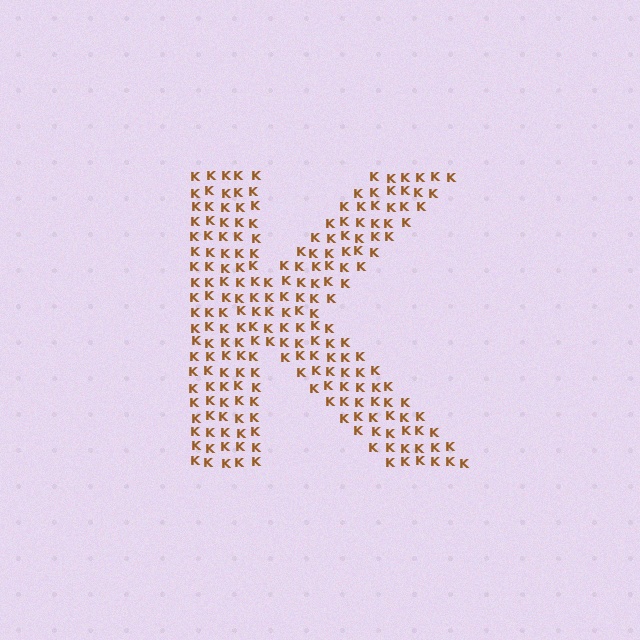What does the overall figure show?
The overall figure shows the letter K.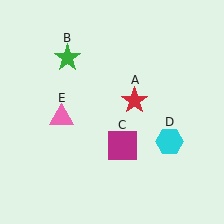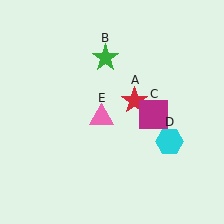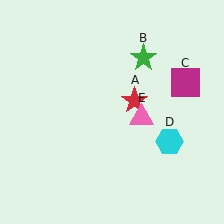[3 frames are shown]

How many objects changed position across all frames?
3 objects changed position: green star (object B), magenta square (object C), pink triangle (object E).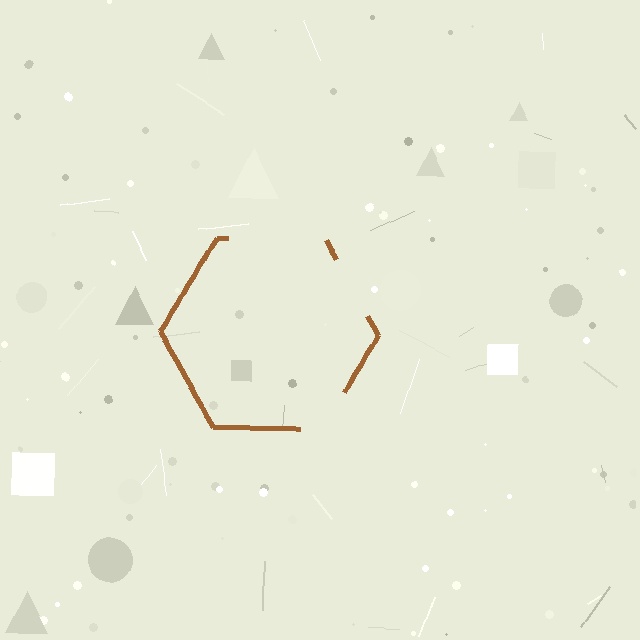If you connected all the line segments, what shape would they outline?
They would outline a hexagon.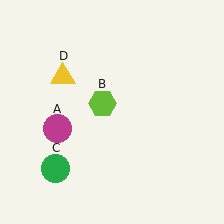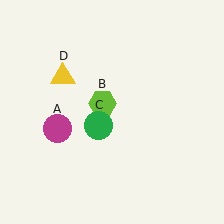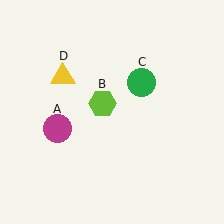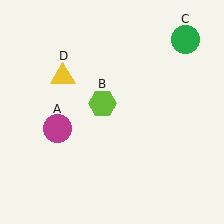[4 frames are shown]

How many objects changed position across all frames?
1 object changed position: green circle (object C).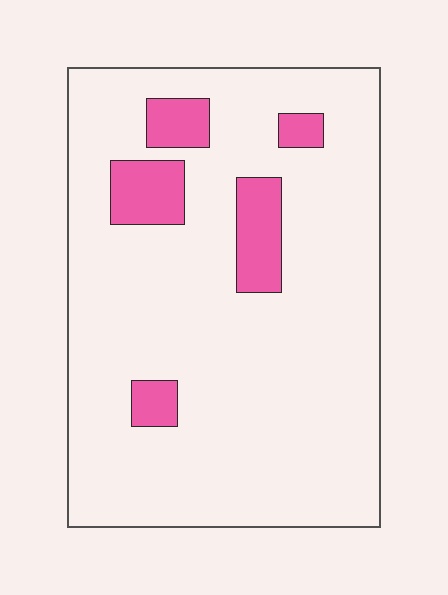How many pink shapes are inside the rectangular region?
5.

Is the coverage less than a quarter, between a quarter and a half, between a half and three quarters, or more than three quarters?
Less than a quarter.